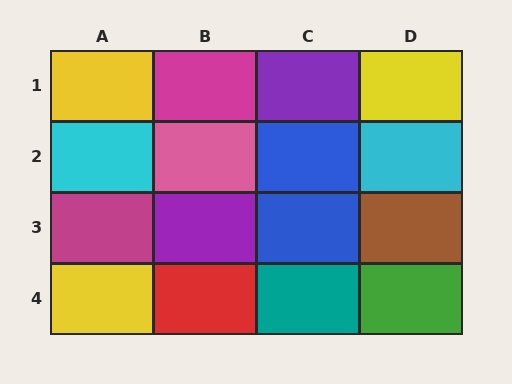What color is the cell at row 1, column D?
Yellow.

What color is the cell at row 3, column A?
Magenta.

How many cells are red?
1 cell is red.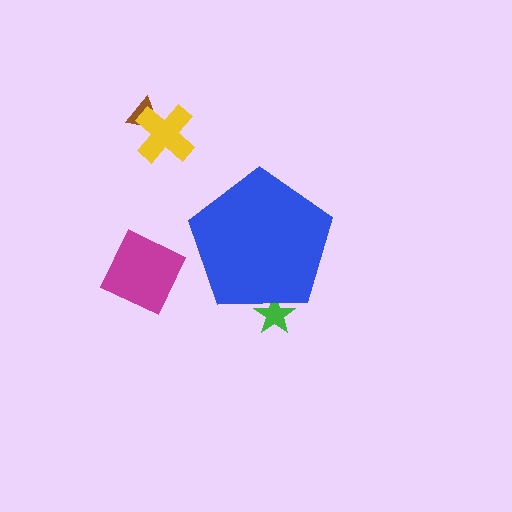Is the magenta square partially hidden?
No, the magenta square is fully visible.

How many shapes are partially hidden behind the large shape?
1 shape is partially hidden.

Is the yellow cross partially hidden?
No, the yellow cross is fully visible.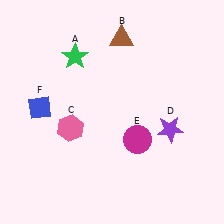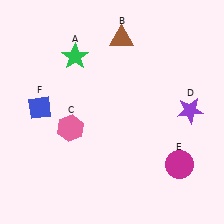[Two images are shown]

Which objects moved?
The objects that moved are: the purple star (D), the magenta circle (E).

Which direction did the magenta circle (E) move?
The magenta circle (E) moved right.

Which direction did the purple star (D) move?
The purple star (D) moved right.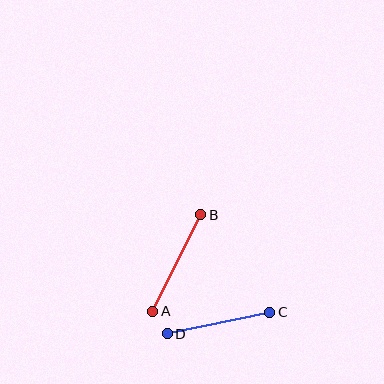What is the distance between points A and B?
The distance is approximately 108 pixels.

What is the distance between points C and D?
The distance is approximately 105 pixels.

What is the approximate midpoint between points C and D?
The midpoint is at approximately (219, 323) pixels.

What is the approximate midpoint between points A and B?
The midpoint is at approximately (177, 263) pixels.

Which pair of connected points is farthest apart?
Points A and B are farthest apart.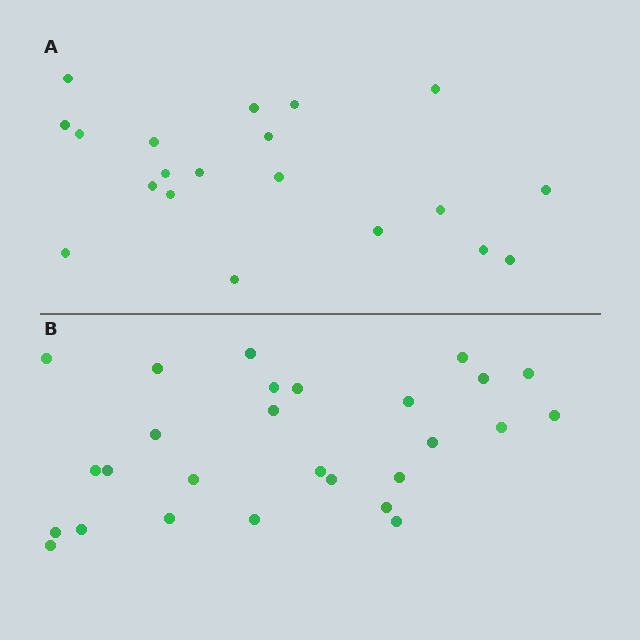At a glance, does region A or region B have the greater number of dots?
Region B (the bottom region) has more dots.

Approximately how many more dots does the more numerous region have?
Region B has roughly 8 or so more dots than region A.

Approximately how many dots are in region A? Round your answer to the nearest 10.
About 20 dots.